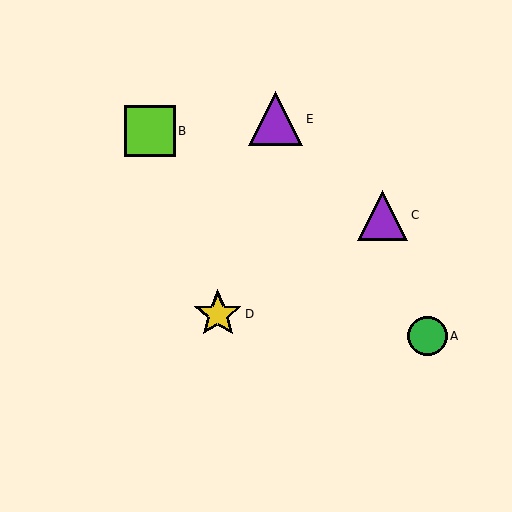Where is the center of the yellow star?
The center of the yellow star is at (218, 314).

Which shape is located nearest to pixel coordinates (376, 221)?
The purple triangle (labeled C) at (383, 215) is nearest to that location.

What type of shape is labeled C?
Shape C is a purple triangle.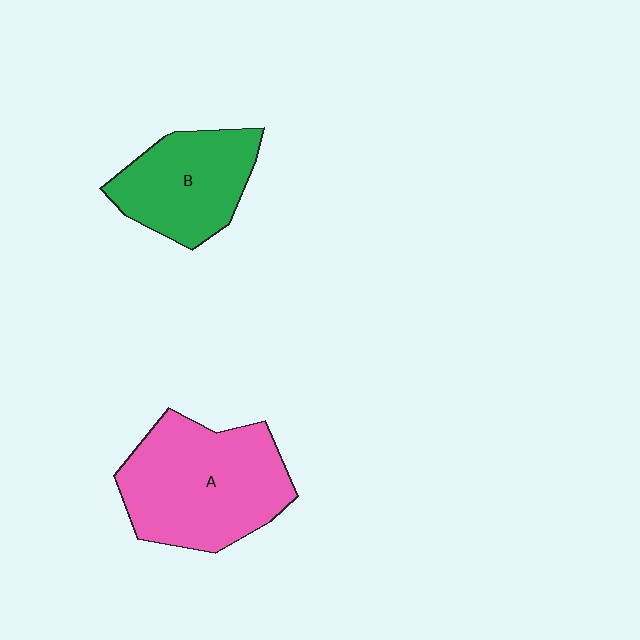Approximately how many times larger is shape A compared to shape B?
Approximately 1.4 times.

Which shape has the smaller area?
Shape B (green).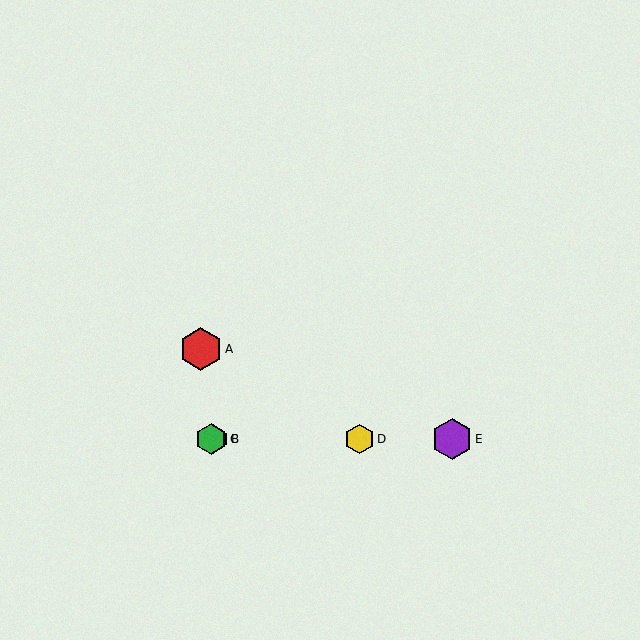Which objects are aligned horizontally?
Objects B, C, D, E are aligned horizontally.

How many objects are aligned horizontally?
4 objects (B, C, D, E) are aligned horizontally.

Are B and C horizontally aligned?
Yes, both are at y≈439.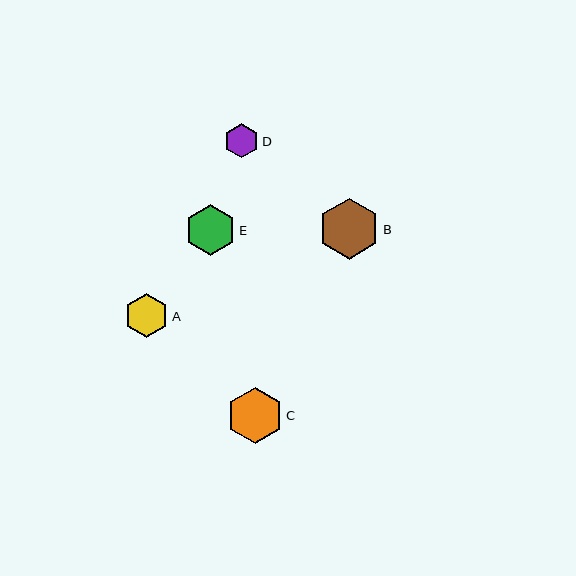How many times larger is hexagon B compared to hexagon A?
Hexagon B is approximately 1.4 times the size of hexagon A.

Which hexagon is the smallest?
Hexagon D is the smallest with a size of approximately 34 pixels.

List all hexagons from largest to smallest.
From largest to smallest: B, C, E, A, D.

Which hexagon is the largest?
Hexagon B is the largest with a size of approximately 61 pixels.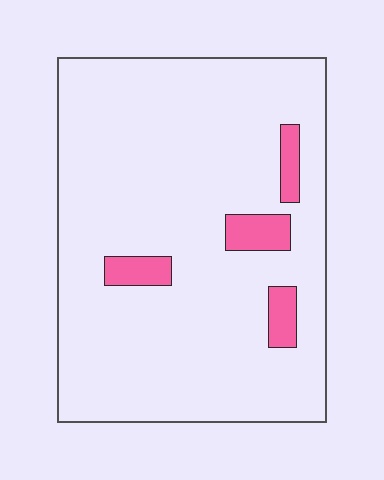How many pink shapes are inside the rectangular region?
4.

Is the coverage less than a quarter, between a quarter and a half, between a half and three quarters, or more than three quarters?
Less than a quarter.